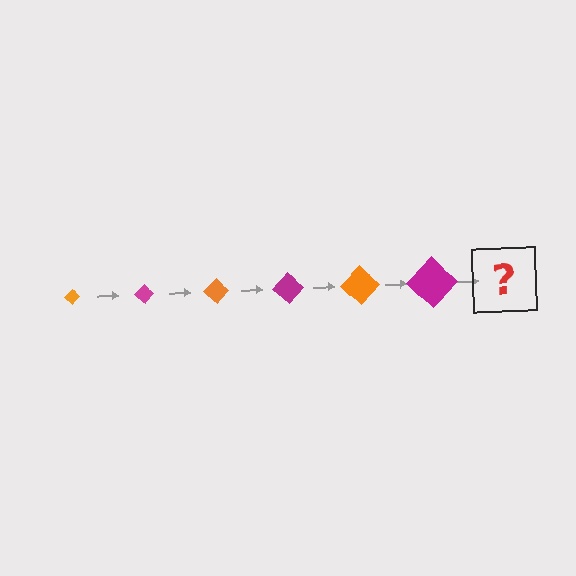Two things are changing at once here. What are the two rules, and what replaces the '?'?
The two rules are that the diamond grows larger each step and the color cycles through orange and magenta. The '?' should be an orange diamond, larger than the previous one.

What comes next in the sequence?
The next element should be an orange diamond, larger than the previous one.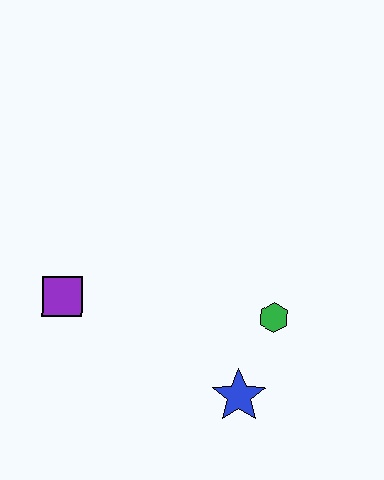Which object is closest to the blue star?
The green hexagon is closest to the blue star.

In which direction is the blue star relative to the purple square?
The blue star is to the right of the purple square.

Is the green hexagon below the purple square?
Yes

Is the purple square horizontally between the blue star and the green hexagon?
No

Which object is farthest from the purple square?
The green hexagon is farthest from the purple square.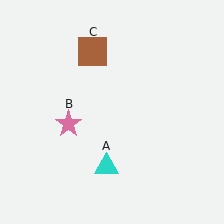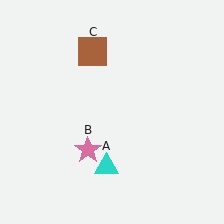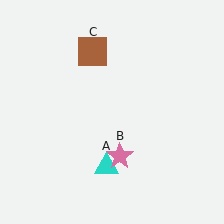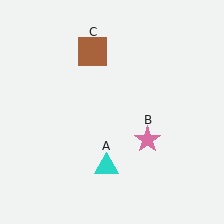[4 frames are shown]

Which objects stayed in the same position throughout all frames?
Cyan triangle (object A) and brown square (object C) remained stationary.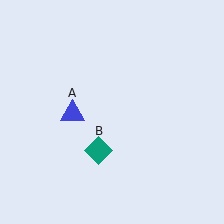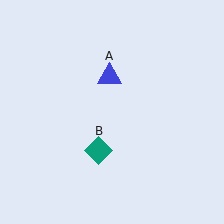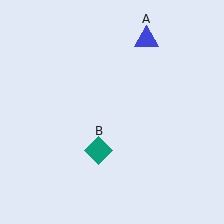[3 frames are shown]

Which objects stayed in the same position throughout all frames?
Teal diamond (object B) remained stationary.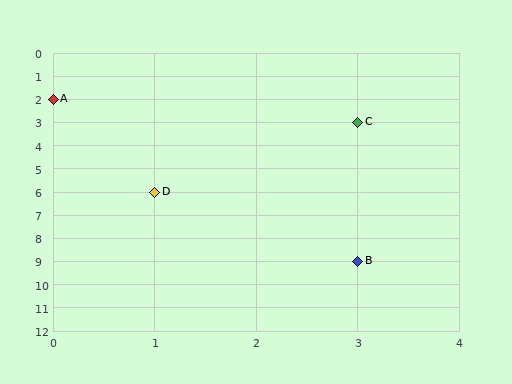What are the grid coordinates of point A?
Point A is at grid coordinates (0, 2).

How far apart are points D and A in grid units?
Points D and A are 1 column and 4 rows apart (about 4.1 grid units diagonally).